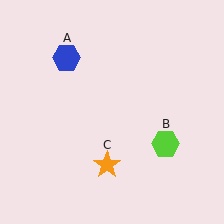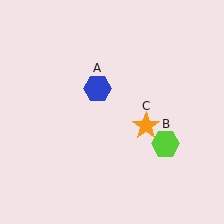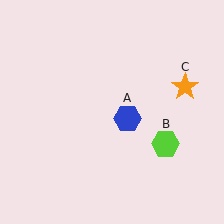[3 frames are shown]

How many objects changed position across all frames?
2 objects changed position: blue hexagon (object A), orange star (object C).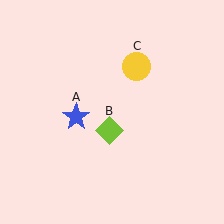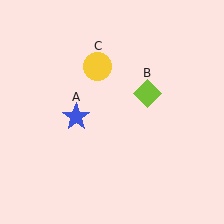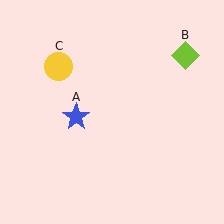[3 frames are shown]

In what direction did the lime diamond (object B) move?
The lime diamond (object B) moved up and to the right.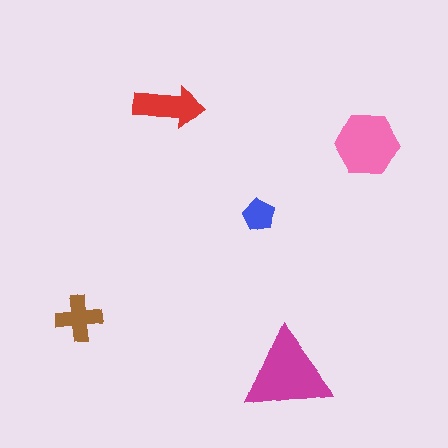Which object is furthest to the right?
The pink hexagon is rightmost.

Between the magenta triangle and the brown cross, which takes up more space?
The magenta triangle.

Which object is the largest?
The magenta triangle.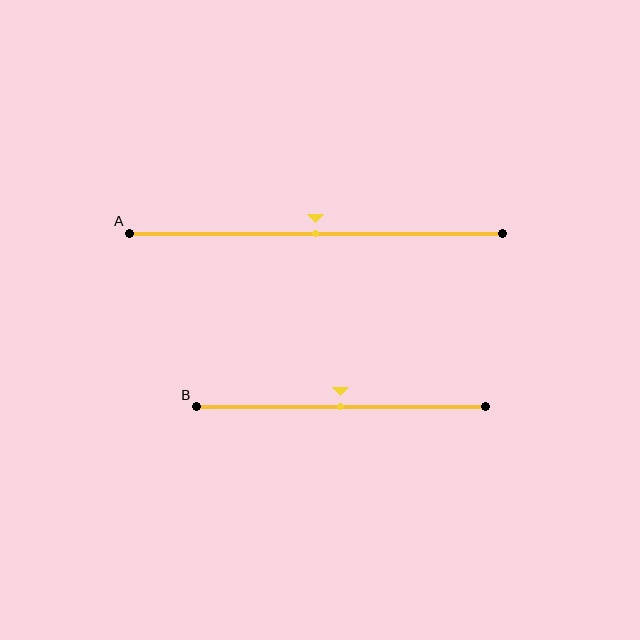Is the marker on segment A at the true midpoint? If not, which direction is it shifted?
Yes, the marker on segment A is at the true midpoint.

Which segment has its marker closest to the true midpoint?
Segment A has its marker closest to the true midpoint.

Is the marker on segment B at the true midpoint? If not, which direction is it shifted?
Yes, the marker on segment B is at the true midpoint.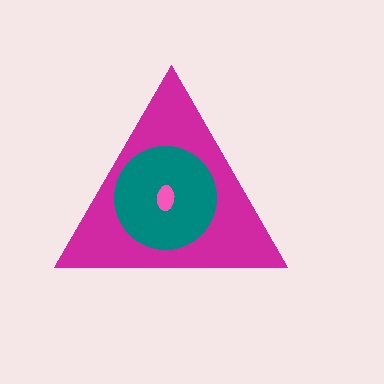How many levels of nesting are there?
3.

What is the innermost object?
The pink ellipse.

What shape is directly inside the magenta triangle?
The teal circle.